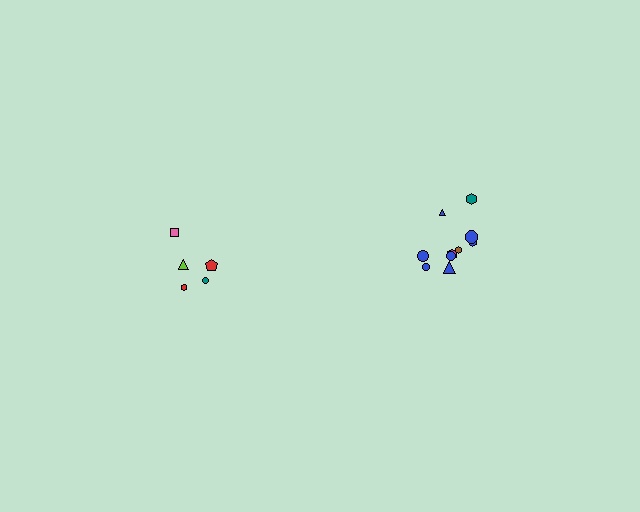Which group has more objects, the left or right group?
The right group.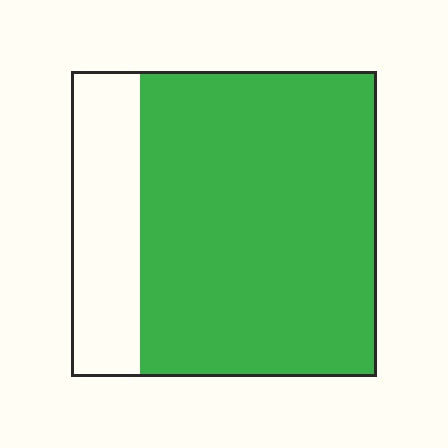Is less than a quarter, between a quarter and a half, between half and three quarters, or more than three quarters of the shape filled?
More than three quarters.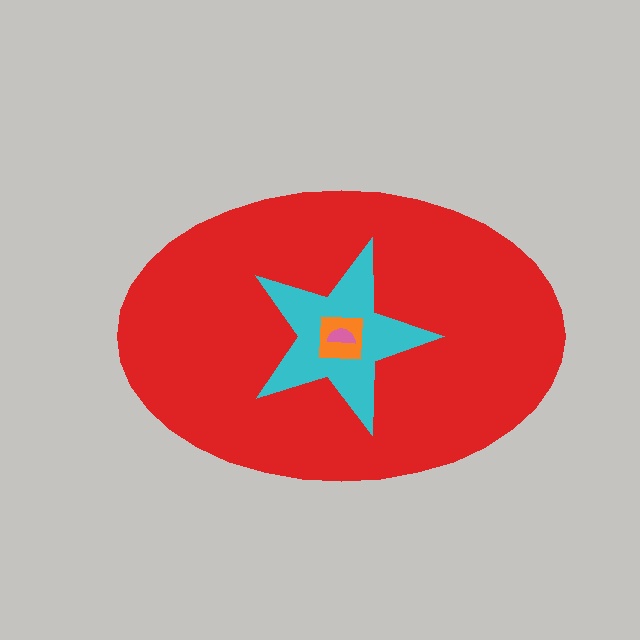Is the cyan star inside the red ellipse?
Yes.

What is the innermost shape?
The pink semicircle.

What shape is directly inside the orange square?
The pink semicircle.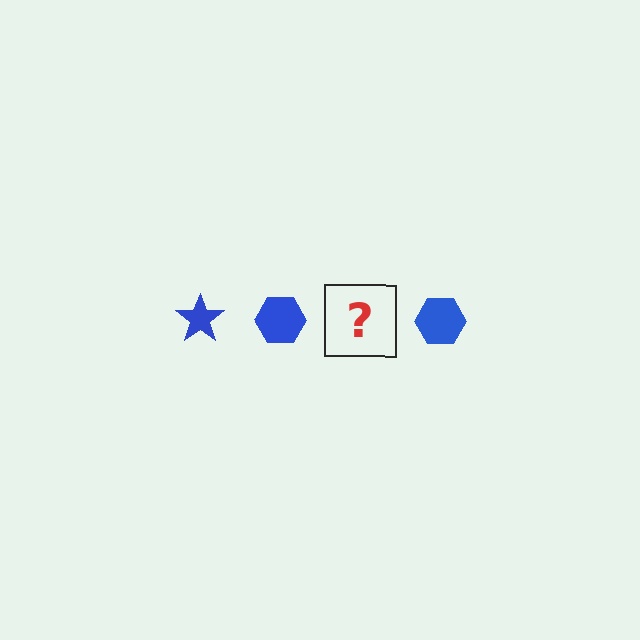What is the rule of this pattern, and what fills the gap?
The rule is that the pattern cycles through star, hexagon shapes in blue. The gap should be filled with a blue star.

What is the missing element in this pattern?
The missing element is a blue star.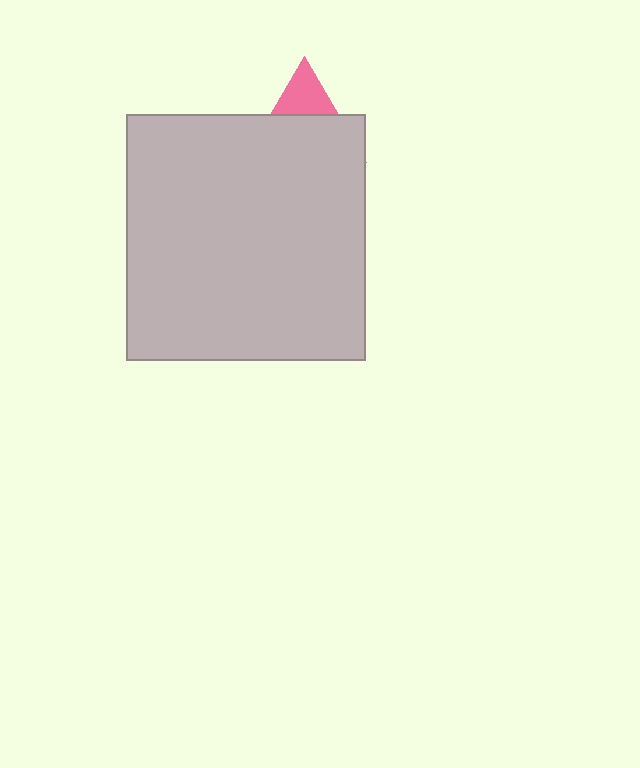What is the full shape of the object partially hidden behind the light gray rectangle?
The partially hidden object is a pink triangle.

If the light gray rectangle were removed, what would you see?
You would see the complete pink triangle.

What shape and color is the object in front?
The object in front is a light gray rectangle.